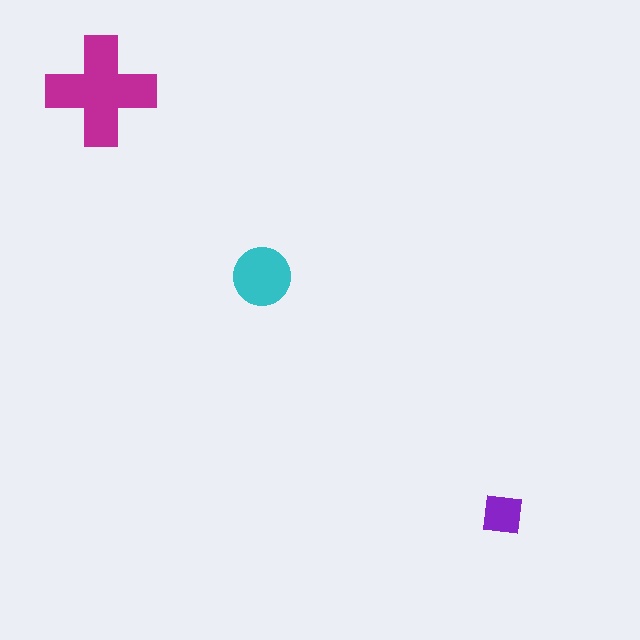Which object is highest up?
The magenta cross is topmost.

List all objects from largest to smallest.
The magenta cross, the cyan circle, the purple square.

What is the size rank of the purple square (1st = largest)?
3rd.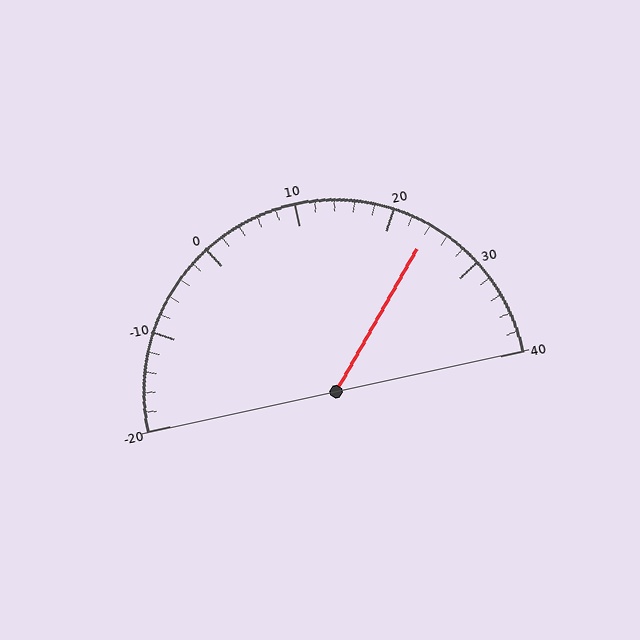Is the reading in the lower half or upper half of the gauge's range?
The reading is in the upper half of the range (-20 to 40).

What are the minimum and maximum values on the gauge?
The gauge ranges from -20 to 40.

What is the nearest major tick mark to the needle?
The nearest major tick mark is 20.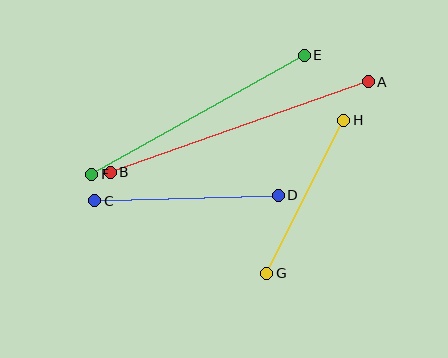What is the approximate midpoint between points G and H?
The midpoint is at approximately (305, 197) pixels.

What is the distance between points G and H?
The distance is approximately 171 pixels.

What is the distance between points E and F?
The distance is approximately 244 pixels.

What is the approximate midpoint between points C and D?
The midpoint is at approximately (186, 198) pixels.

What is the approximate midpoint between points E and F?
The midpoint is at approximately (198, 115) pixels.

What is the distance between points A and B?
The distance is approximately 273 pixels.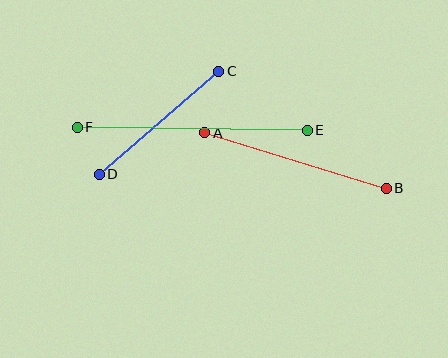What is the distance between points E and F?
The distance is approximately 230 pixels.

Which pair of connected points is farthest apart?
Points E and F are farthest apart.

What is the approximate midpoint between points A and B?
The midpoint is at approximately (296, 160) pixels.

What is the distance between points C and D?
The distance is approximately 158 pixels.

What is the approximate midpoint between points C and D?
The midpoint is at approximately (159, 123) pixels.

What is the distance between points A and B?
The distance is approximately 190 pixels.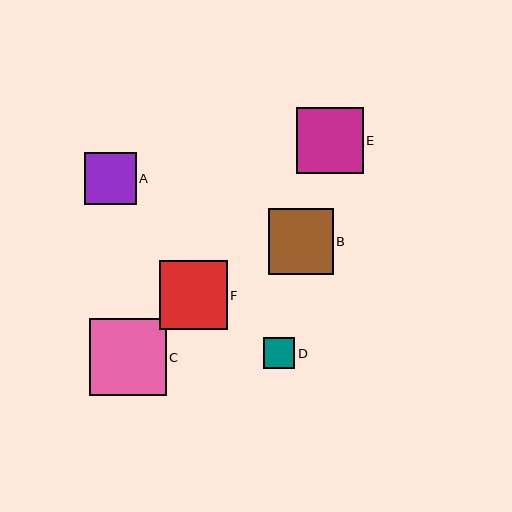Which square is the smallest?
Square D is the smallest with a size of approximately 31 pixels.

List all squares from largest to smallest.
From largest to smallest: C, F, E, B, A, D.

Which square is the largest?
Square C is the largest with a size of approximately 77 pixels.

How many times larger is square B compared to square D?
Square B is approximately 2.1 times the size of square D.